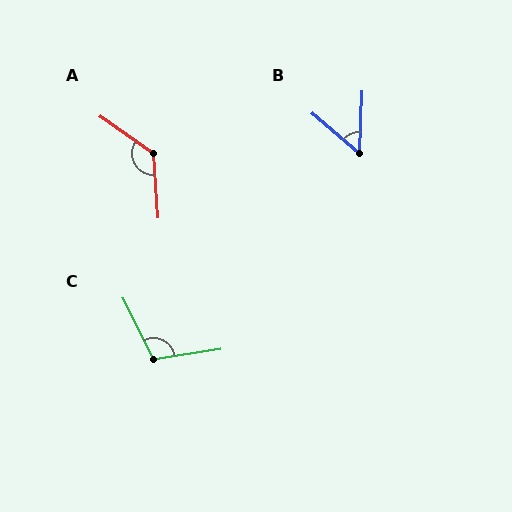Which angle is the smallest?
B, at approximately 52 degrees.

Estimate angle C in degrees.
Approximately 108 degrees.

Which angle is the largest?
A, at approximately 129 degrees.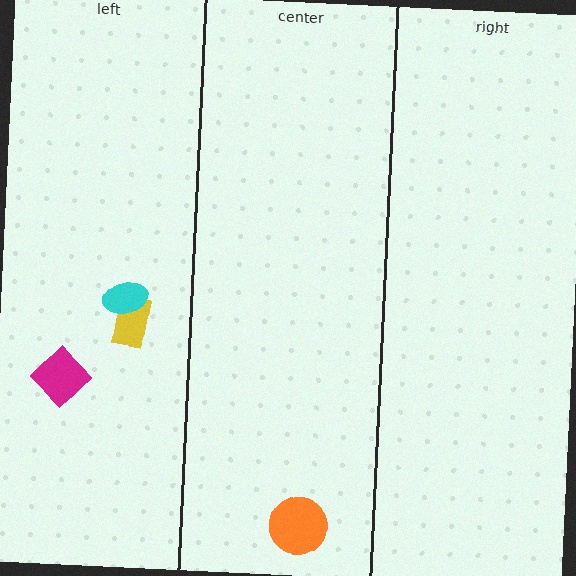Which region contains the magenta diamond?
The left region.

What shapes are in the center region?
The orange circle.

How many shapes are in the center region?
1.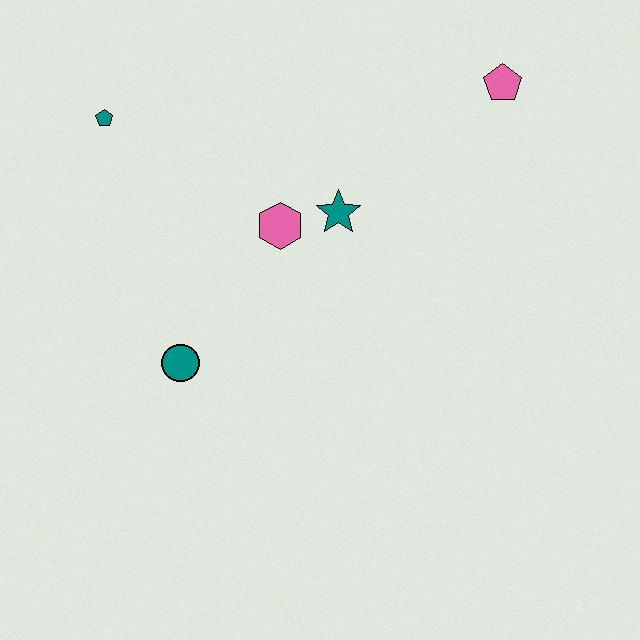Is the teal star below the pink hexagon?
No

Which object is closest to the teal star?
The pink hexagon is closest to the teal star.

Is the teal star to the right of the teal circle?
Yes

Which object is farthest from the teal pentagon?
The pink pentagon is farthest from the teal pentagon.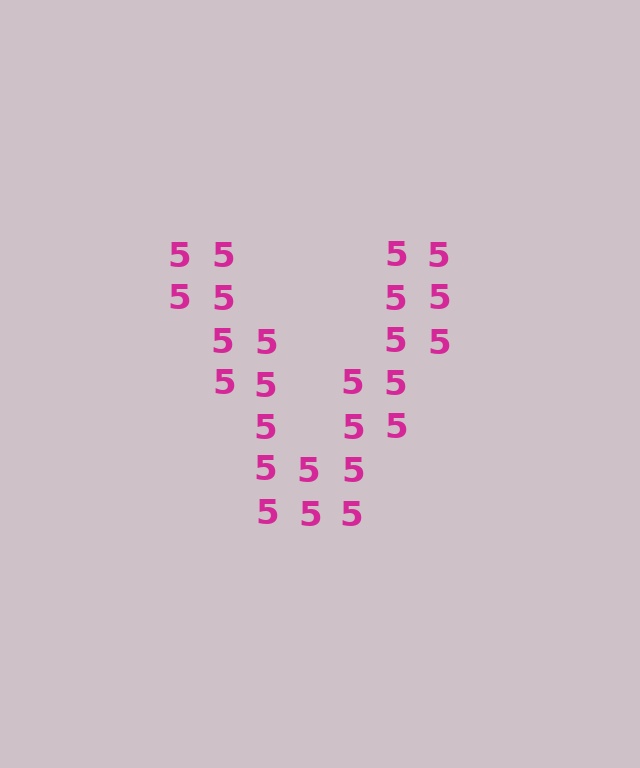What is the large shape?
The large shape is the letter V.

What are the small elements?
The small elements are digit 5's.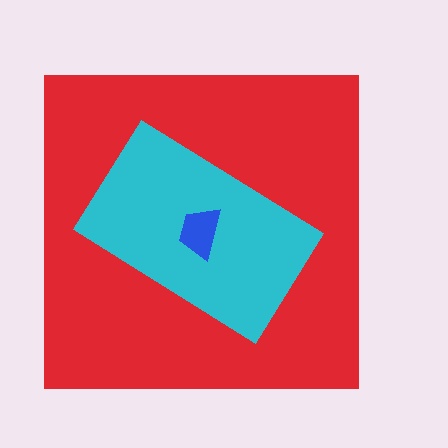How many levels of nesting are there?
3.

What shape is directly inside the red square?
The cyan rectangle.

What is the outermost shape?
The red square.